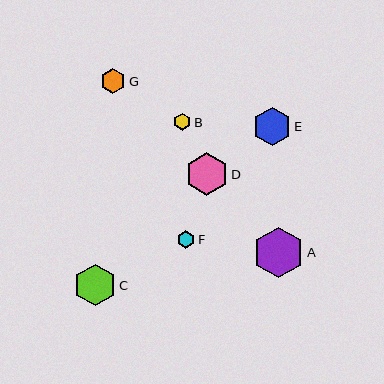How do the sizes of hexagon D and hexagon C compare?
Hexagon D and hexagon C are approximately the same size.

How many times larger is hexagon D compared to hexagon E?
Hexagon D is approximately 1.1 times the size of hexagon E.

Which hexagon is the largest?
Hexagon A is the largest with a size of approximately 50 pixels.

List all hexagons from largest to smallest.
From largest to smallest: A, D, C, E, G, F, B.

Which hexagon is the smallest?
Hexagon B is the smallest with a size of approximately 17 pixels.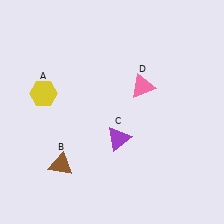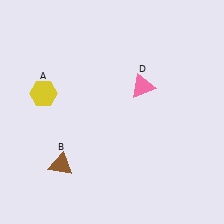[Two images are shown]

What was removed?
The purple triangle (C) was removed in Image 2.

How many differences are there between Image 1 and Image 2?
There is 1 difference between the two images.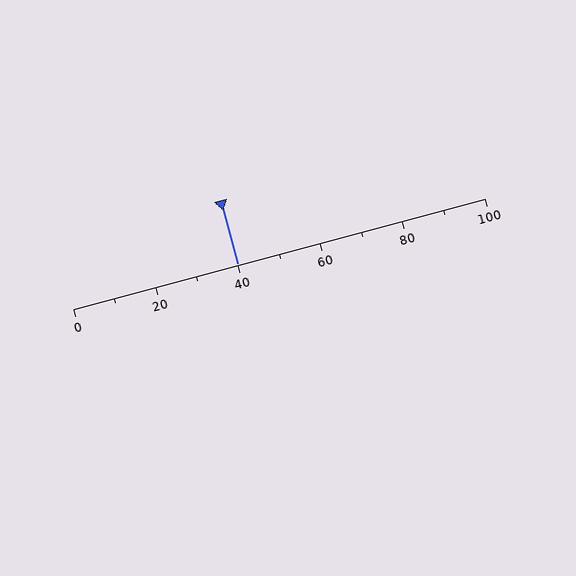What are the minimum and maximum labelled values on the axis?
The axis runs from 0 to 100.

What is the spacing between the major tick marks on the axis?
The major ticks are spaced 20 apart.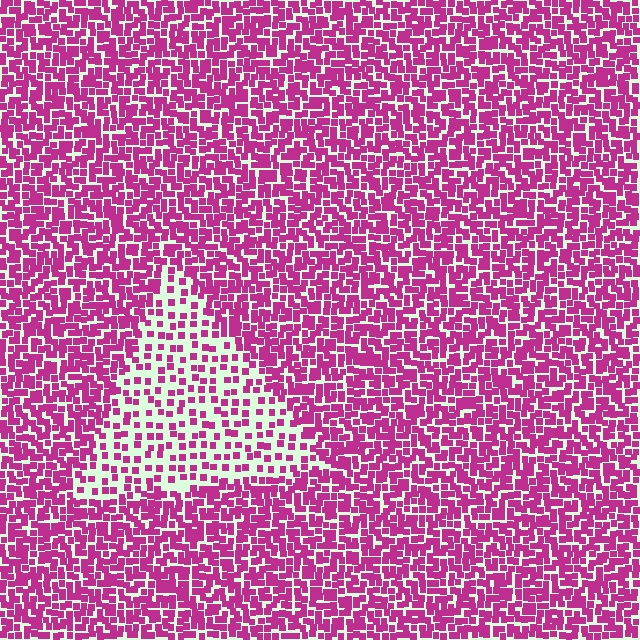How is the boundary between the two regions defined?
The boundary is defined by a change in element density (approximately 2.2x ratio). All elements are the same color, size, and shape.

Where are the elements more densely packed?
The elements are more densely packed outside the triangle boundary.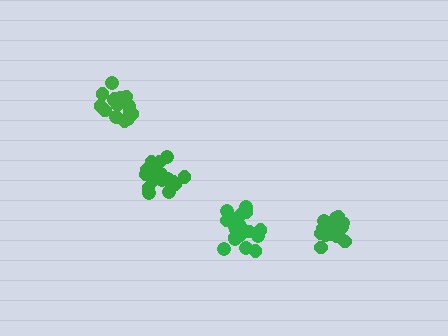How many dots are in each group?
Group 1: 19 dots, Group 2: 15 dots, Group 3: 17 dots, Group 4: 19 dots (70 total).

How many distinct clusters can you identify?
There are 4 distinct clusters.